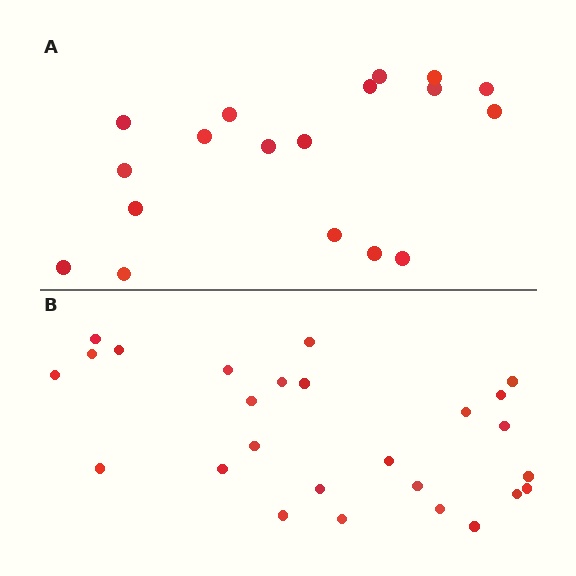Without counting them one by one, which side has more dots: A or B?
Region B (the bottom region) has more dots.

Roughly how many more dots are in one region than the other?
Region B has roughly 8 or so more dots than region A.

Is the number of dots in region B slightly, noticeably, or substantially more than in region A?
Region B has noticeably more, but not dramatically so. The ratio is roughly 1.4 to 1.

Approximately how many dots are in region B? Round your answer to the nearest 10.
About 30 dots. (The exact count is 26, which rounds to 30.)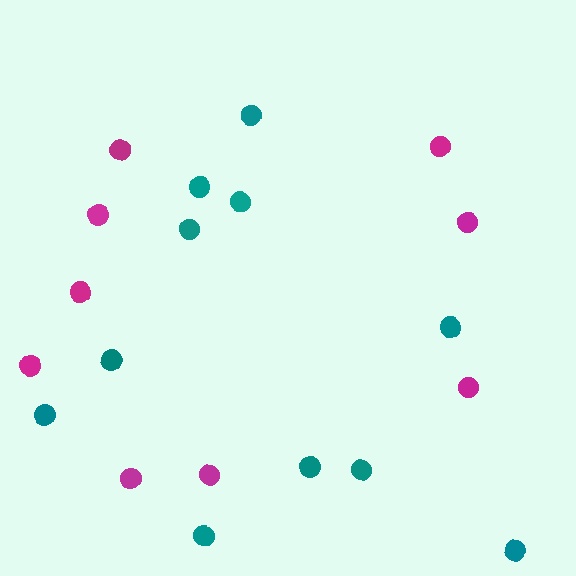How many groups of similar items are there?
There are 2 groups: one group of teal circles (11) and one group of magenta circles (9).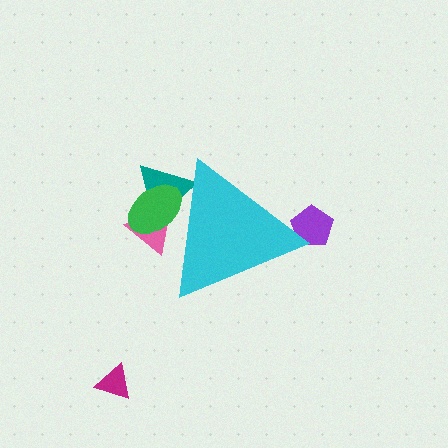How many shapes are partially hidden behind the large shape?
4 shapes are partially hidden.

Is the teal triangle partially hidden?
Yes, the teal triangle is partially hidden behind the cyan triangle.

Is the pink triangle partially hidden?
Yes, the pink triangle is partially hidden behind the cyan triangle.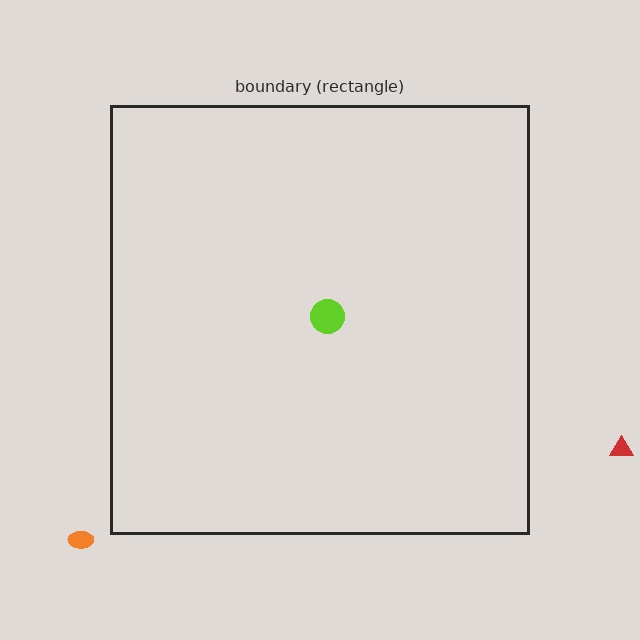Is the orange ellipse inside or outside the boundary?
Outside.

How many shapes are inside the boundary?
1 inside, 2 outside.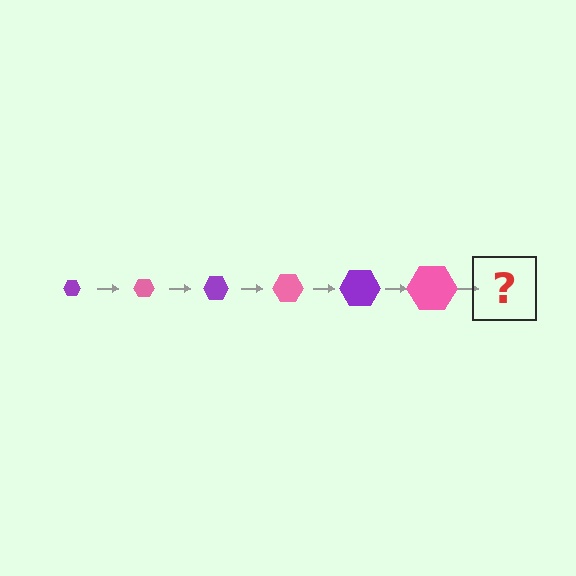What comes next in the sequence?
The next element should be a purple hexagon, larger than the previous one.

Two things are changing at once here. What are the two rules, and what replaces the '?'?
The two rules are that the hexagon grows larger each step and the color cycles through purple and pink. The '?' should be a purple hexagon, larger than the previous one.